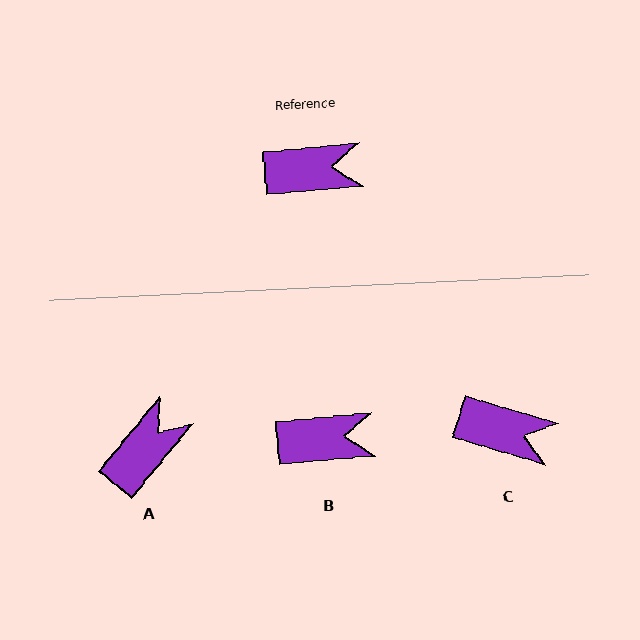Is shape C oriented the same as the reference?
No, it is off by about 22 degrees.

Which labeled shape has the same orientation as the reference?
B.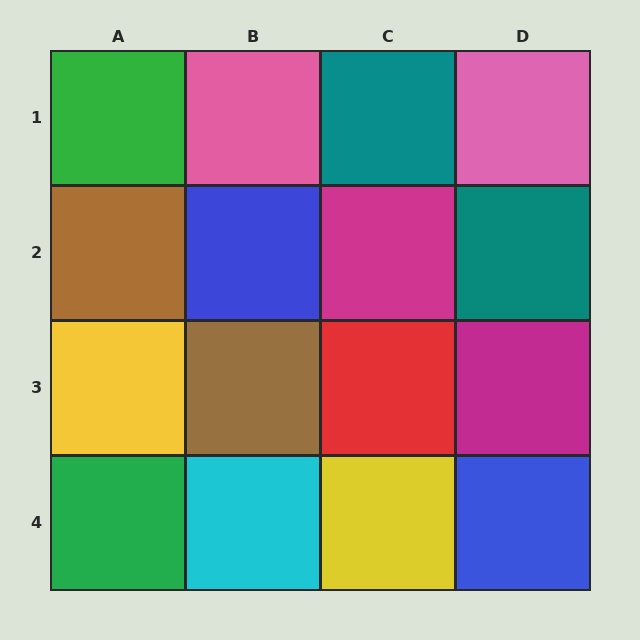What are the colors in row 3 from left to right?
Yellow, brown, red, magenta.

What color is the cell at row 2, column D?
Teal.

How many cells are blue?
2 cells are blue.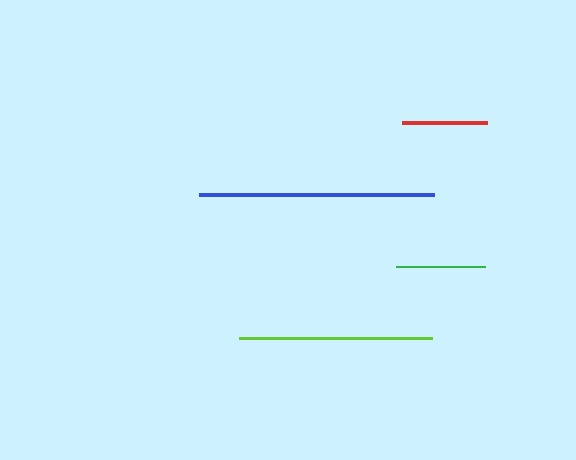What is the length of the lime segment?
The lime segment is approximately 193 pixels long.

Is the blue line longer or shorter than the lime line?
The blue line is longer than the lime line.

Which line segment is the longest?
The blue line is the longest at approximately 235 pixels.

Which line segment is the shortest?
The red line is the shortest at approximately 85 pixels.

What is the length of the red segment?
The red segment is approximately 85 pixels long.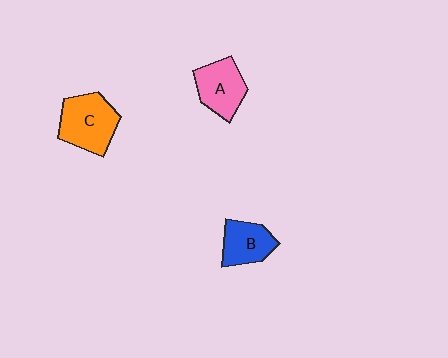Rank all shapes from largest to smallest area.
From largest to smallest: C (orange), A (pink), B (blue).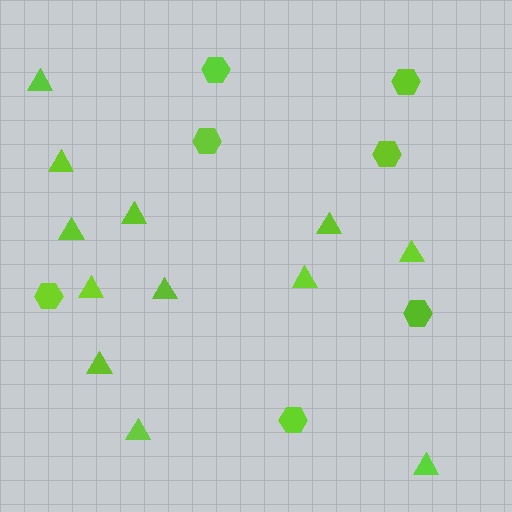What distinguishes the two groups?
There are 2 groups: one group of hexagons (7) and one group of triangles (12).